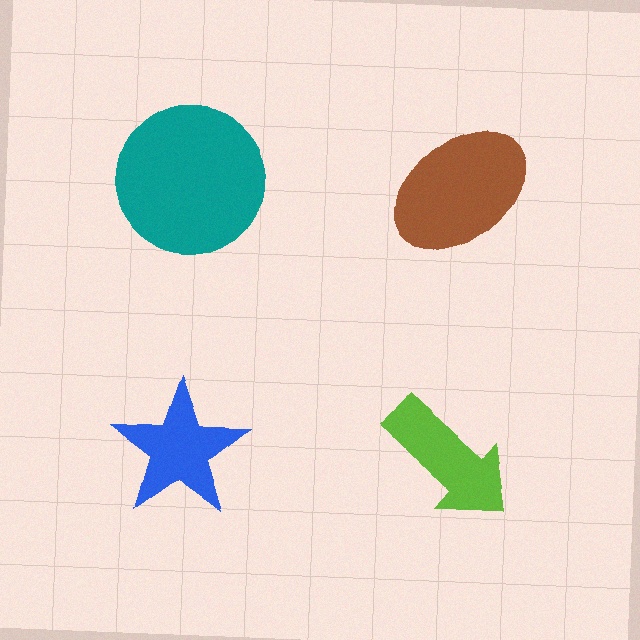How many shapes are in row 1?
2 shapes.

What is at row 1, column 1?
A teal circle.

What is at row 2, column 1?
A blue star.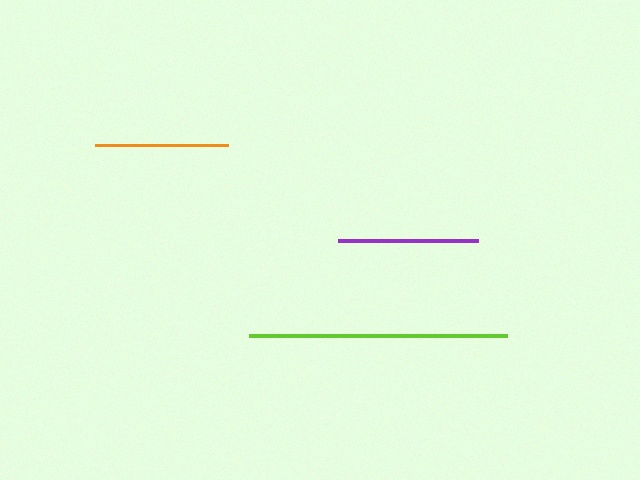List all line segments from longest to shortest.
From longest to shortest: lime, purple, orange.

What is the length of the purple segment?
The purple segment is approximately 140 pixels long.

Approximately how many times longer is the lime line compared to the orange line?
The lime line is approximately 1.9 times the length of the orange line.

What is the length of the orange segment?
The orange segment is approximately 133 pixels long.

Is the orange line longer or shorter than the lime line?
The lime line is longer than the orange line.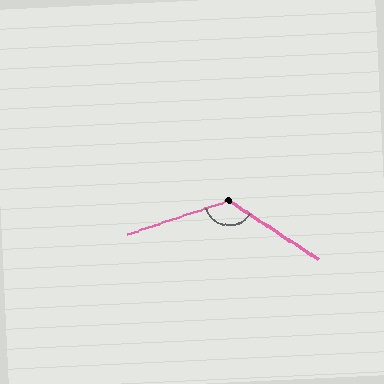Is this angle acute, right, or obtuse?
It is obtuse.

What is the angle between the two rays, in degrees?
Approximately 128 degrees.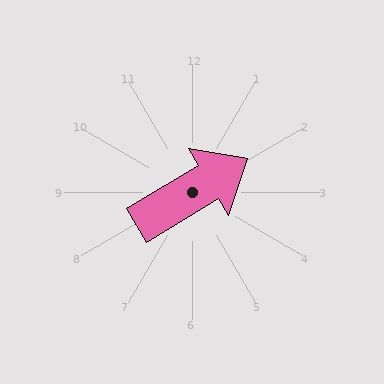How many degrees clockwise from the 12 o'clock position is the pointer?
Approximately 59 degrees.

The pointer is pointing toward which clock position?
Roughly 2 o'clock.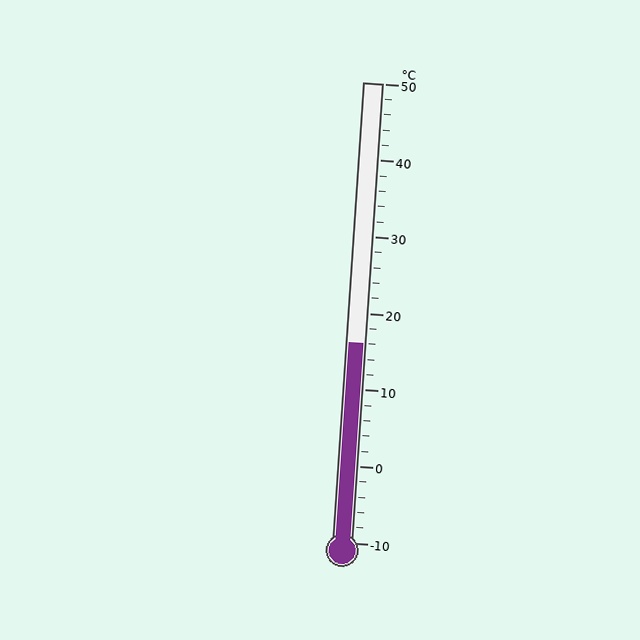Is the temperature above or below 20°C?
The temperature is below 20°C.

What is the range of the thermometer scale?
The thermometer scale ranges from -10°C to 50°C.